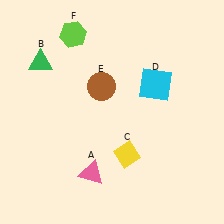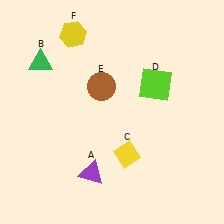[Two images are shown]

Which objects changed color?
A changed from pink to purple. D changed from cyan to lime. F changed from lime to yellow.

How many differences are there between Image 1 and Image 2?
There are 3 differences between the two images.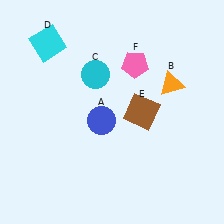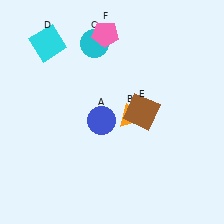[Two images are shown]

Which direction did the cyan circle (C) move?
The cyan circle (C) moved up.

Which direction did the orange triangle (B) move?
The orange triangle (B) moved left.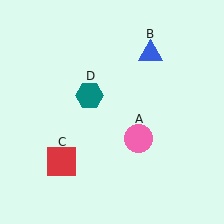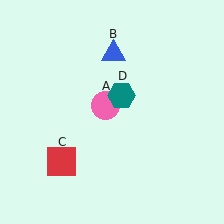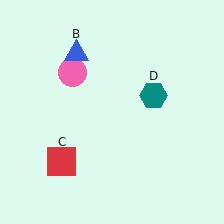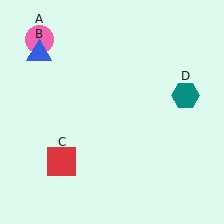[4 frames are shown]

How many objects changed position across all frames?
3 objects changed position: pink circle (object A), blue triangle (object B), teal hexagon (object D).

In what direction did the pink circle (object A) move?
The pink circle (object A) moved up and to the left.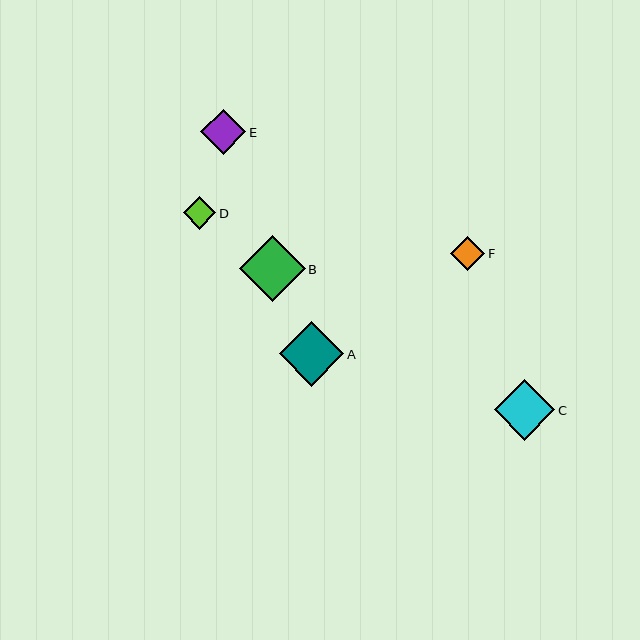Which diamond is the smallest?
Diamond D is the smallest with a size of approximately 33 pixels.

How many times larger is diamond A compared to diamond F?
Diamond A is approximately 1.9 times the size of diamond F.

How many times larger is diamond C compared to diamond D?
Diamond C is approximately 1.8 times the size of diamond D.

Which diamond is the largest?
Diamond B is the largest with a size of approximately 66 pixels.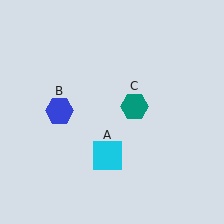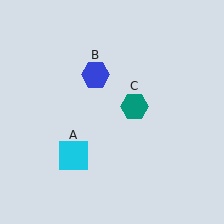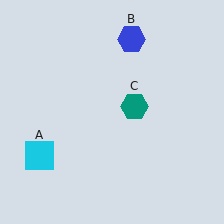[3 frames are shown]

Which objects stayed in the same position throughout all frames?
Teal hexagon (object C) remained stationary.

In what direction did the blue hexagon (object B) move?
The blue hexagon (object B) moved up and to the right.